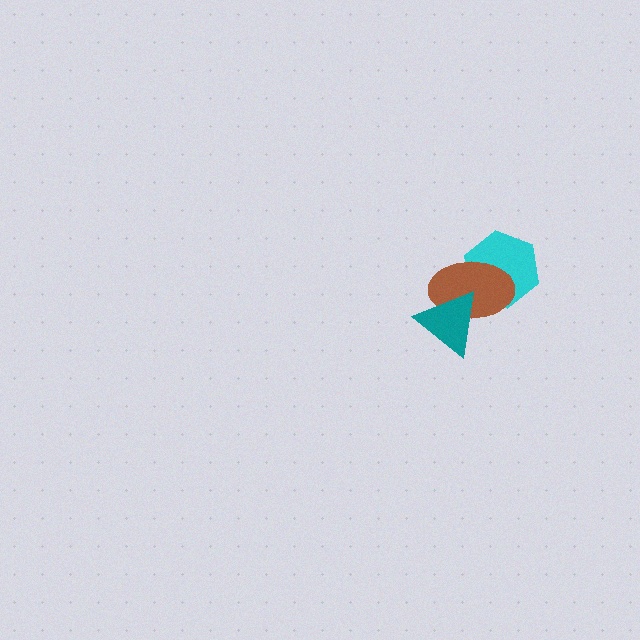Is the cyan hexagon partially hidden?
Yes, it is partially covered by another shape.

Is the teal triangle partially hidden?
No, no other shape covers it.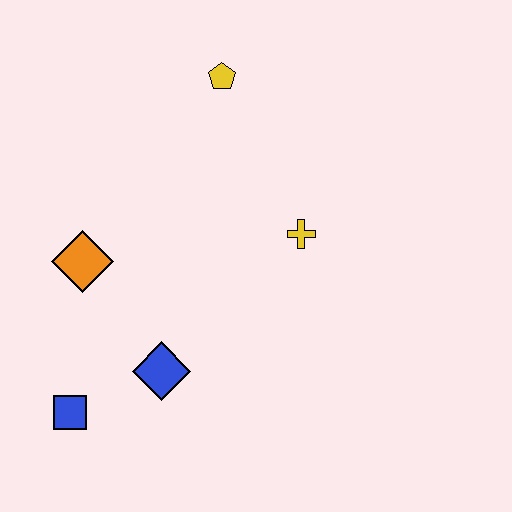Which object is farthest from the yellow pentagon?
The blue square is farthest from the yellow pentagon.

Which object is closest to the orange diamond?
The blue diamond is closest to the orange diamond.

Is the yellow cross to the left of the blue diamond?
No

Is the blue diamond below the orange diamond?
Yes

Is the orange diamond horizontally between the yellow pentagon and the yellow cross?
No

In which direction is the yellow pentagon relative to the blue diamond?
The yellow pentagon is above the blue diamond.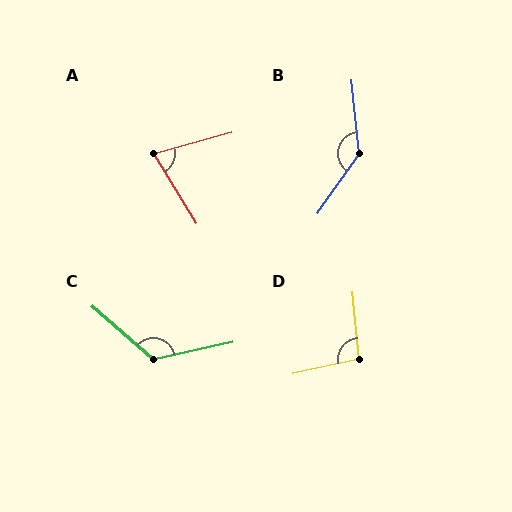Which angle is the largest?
B, at approximately 139 degrees.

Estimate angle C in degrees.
Approximately 127 degrees.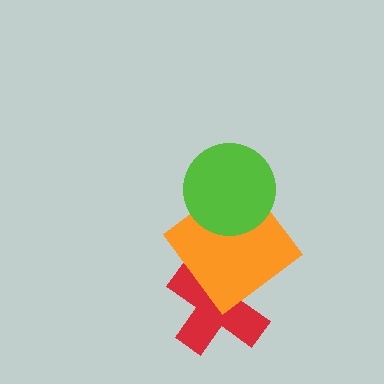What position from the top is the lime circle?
The lime circle is 1st from the top.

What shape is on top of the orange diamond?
The lime circle is on top of the orange diamond.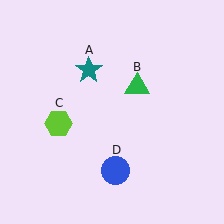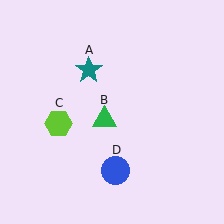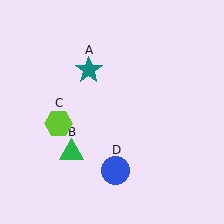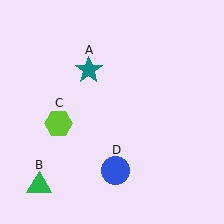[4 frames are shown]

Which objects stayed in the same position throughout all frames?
Teal star (object A) and lime hexagon (object C) and blue circle (object D) remained stationary.